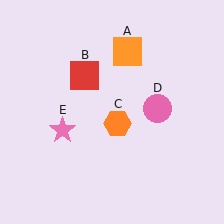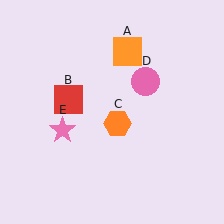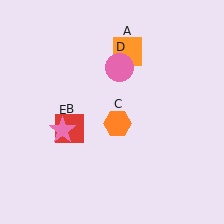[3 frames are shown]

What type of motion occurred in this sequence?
The red square (object B), pink circle (object D) rotated counterclockwise around the center of the scene.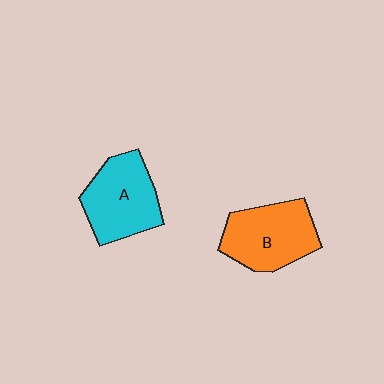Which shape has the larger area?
Shape B (orange).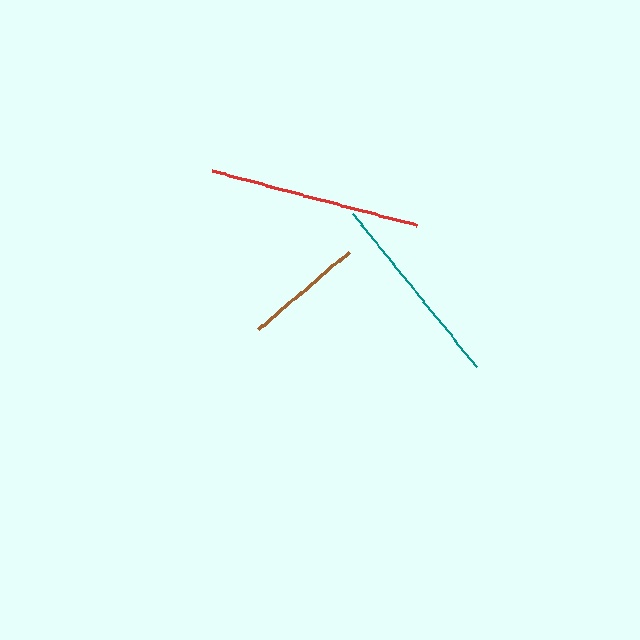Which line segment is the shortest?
The brown line is the shortest at approximately 120 pixels.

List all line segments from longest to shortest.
From longest to shortest: red, teal, brown.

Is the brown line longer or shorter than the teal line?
The teal line is longer than the brown line.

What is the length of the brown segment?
The brown segment is approximately 120 pixels long.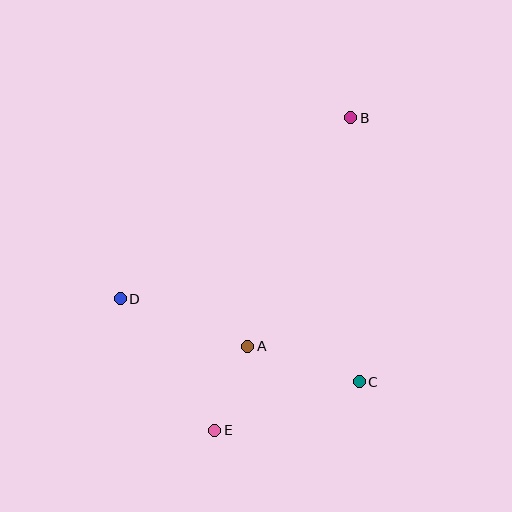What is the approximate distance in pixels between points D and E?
The distance between D and E is approximately 162 pixels.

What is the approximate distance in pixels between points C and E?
The distance between C and E is approximately 152 pixels.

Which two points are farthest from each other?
Points B and E are farthest from each other.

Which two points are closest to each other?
Points A and E are closest to each other.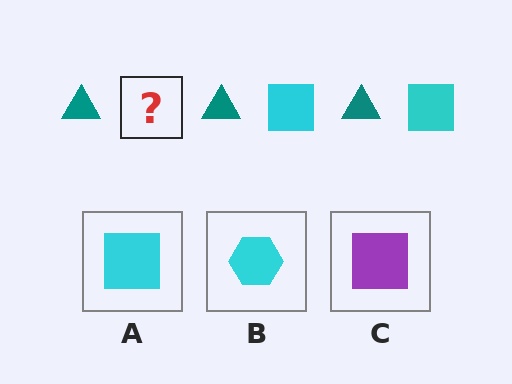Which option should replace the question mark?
Option A.